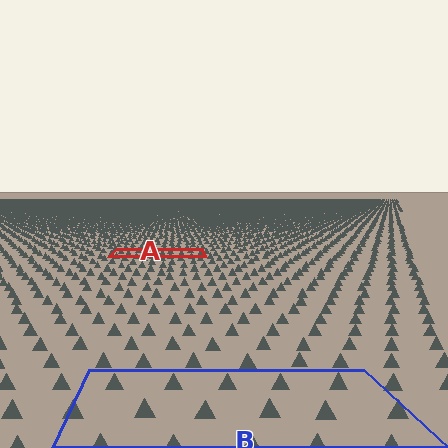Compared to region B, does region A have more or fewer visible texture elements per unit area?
Region A has more texture elements per unit area — they are packed more densely because it is farther away.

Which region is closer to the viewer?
Region B is closer. The texture elements there are larger and more spread out.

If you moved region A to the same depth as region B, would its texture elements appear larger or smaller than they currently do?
They would appear larger. At a closer depth, the same texture elements are projected at a bigger on-screen size.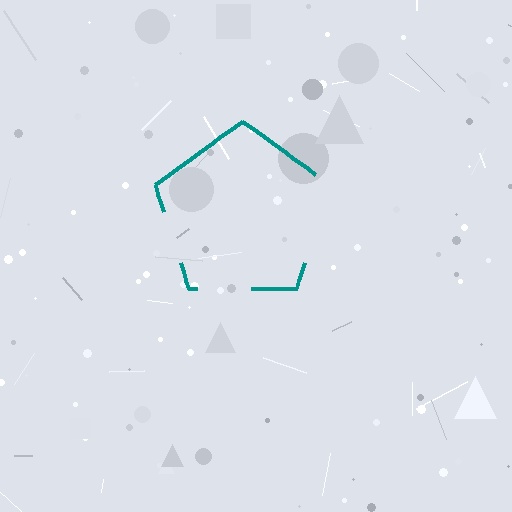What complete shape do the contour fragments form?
The contour fragments form a pentagon.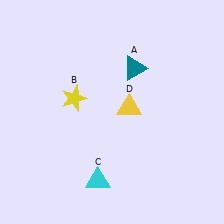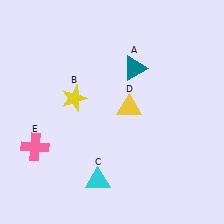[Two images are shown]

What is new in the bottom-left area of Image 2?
A pink cross (E) was added in the bottom-left area of Image 2.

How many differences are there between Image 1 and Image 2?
There is 1 difference between the two images.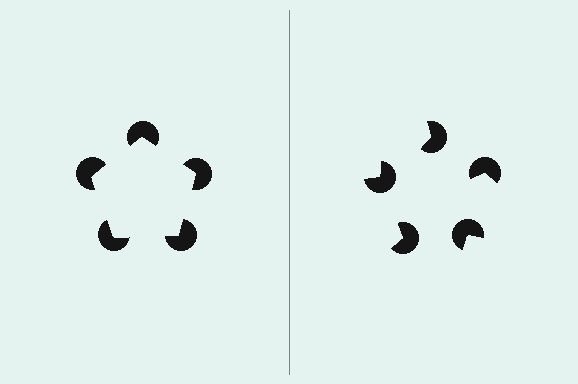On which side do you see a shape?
An illusory pentagon appears on the left side. On the right side the wedge cuts are rotated, so no coherent shape forms.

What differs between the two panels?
The pac-man discs are positioned identically on both sides; only the wedge orientations differ. On the left they align to a pentagon; on the right they are misaligned.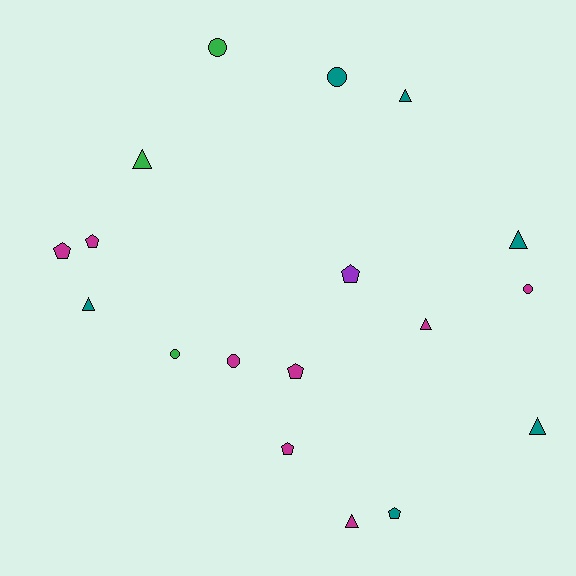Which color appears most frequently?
Magenta, with 8 objects.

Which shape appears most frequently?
Triangle, with 7 objects.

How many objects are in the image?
There are 18 objects.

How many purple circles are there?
There are no purple circles.